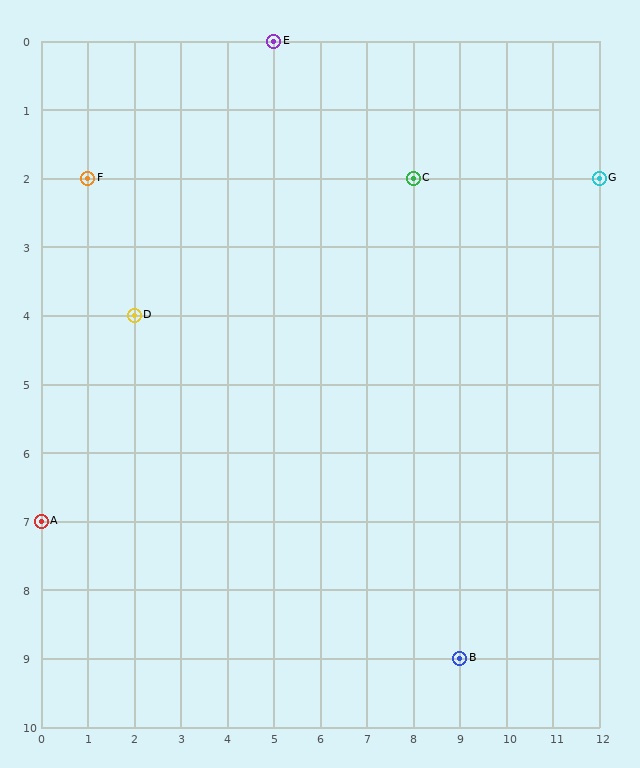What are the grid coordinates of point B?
Point B is at grid coordinates (9, 9).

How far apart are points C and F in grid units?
Points C and F are 7 columns apart.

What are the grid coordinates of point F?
Point F is at grid coordinates (1, 2).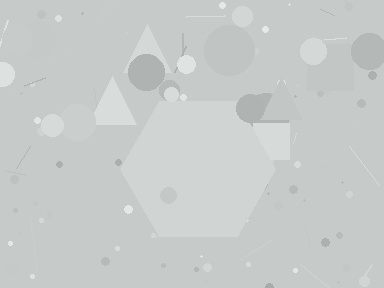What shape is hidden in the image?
A hexagon is hidden in the image.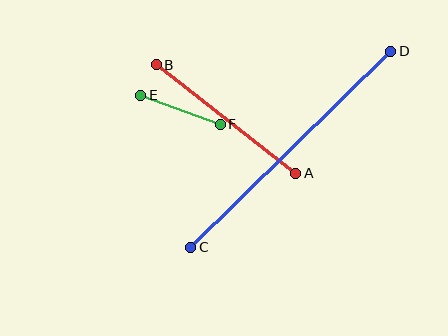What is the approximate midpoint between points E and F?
The midpoint is at approximately (180, 110) pixels.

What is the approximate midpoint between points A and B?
The midpoint is at approximately (226, 119) pixels.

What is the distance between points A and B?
The distance is approximately 177 pixels.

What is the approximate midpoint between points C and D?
The midpoint is at approximately (291, 149) pixels.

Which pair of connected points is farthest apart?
Points C and D are farthest apart.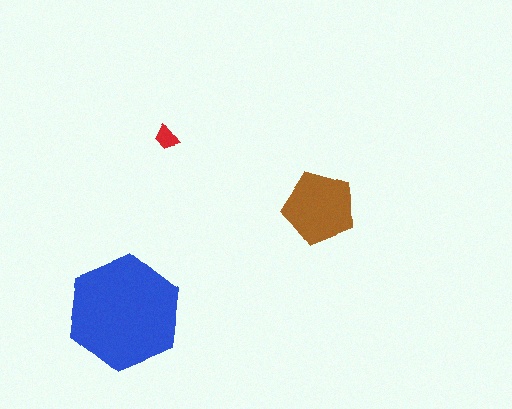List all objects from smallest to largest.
The red trapezoid, the brown pentagon, the blue hexagon.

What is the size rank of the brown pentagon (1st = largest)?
2nd.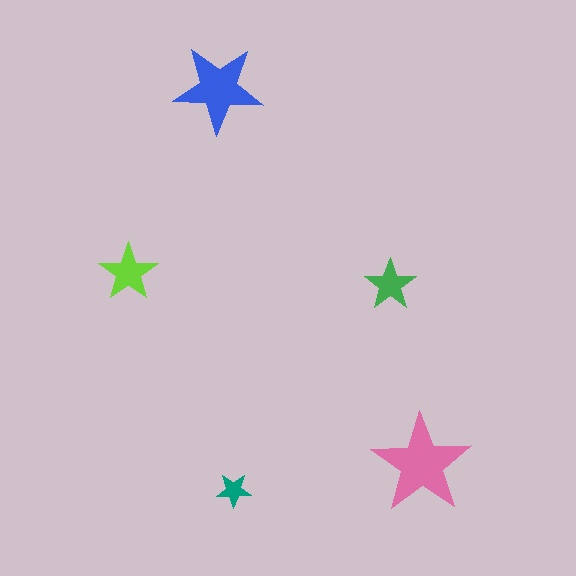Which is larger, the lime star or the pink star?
The pink one.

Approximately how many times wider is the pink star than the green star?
About 2 times wider.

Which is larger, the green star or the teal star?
The green one.